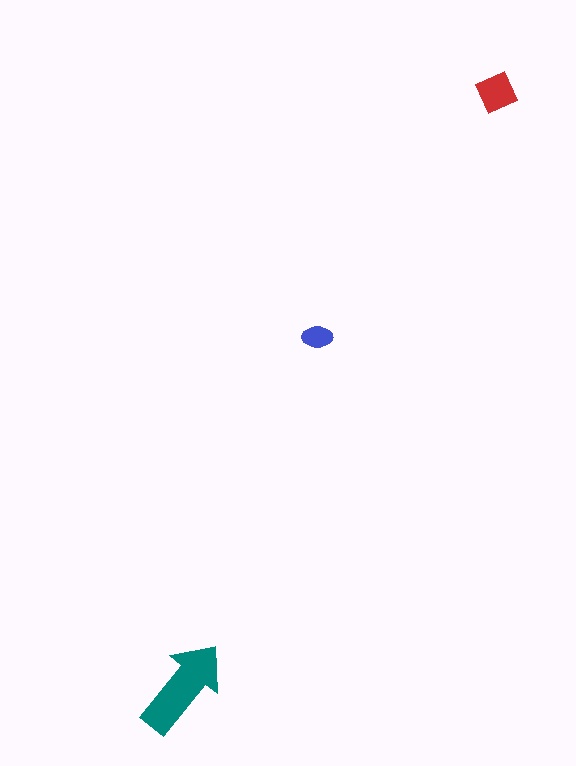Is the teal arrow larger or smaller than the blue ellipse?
Larger.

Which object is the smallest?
The blue ellipse.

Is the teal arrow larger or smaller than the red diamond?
Larger.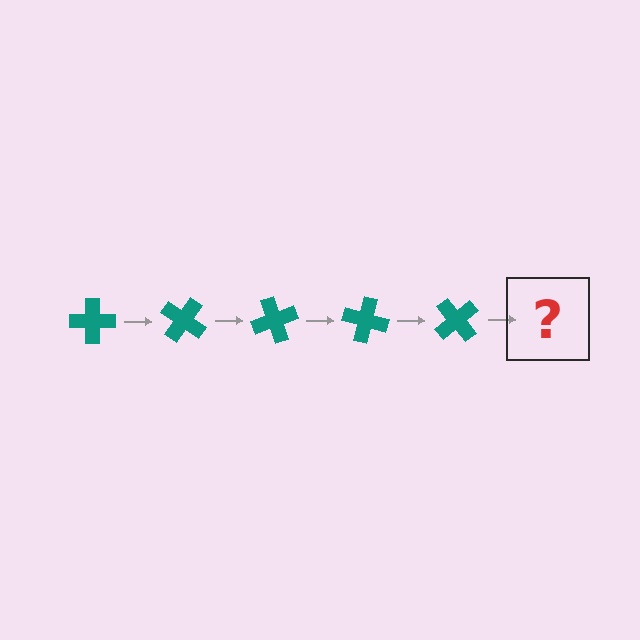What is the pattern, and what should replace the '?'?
The pattern is that the cross rotates 35 degrees each step. The '?' should be a teal cross rotated 175 degrees.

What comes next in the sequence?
The next element should be a teal cross rotated 175 degrees.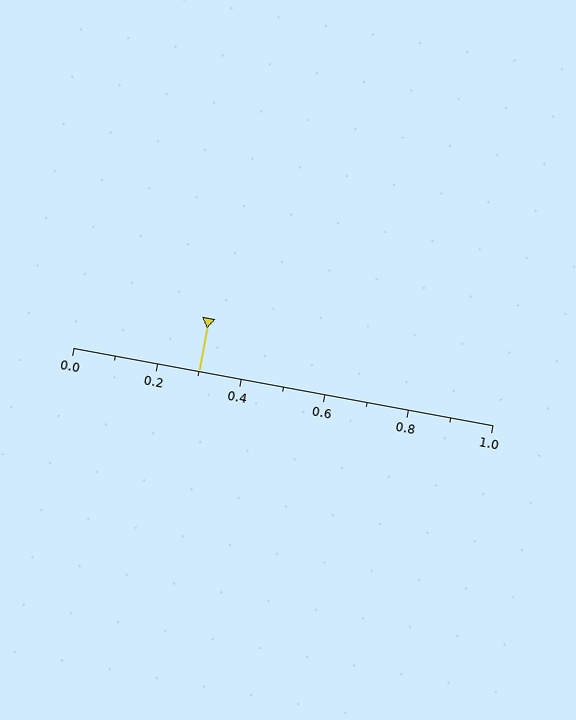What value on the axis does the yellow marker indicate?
The marker indicates approximately 0.3.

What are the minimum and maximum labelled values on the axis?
The axis runs from 0.0 to 1.0.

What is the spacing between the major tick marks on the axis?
The major ticks are spaced 0.2 apart.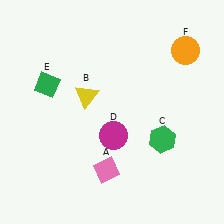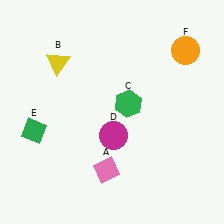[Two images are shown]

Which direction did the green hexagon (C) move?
The green hexagon (C) moved up.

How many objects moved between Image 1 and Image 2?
3 objects moved between the two images.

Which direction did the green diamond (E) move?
The green diamond (E) moved down.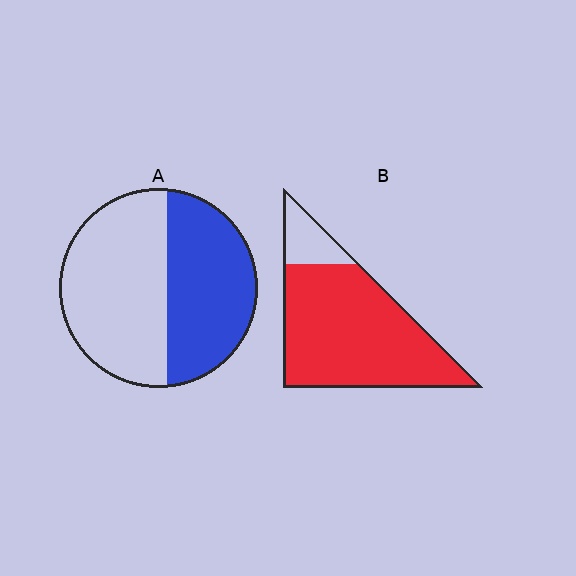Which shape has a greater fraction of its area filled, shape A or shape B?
Shape B.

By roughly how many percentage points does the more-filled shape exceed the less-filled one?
By roughly 40 percentage points (B over A).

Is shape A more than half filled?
No.